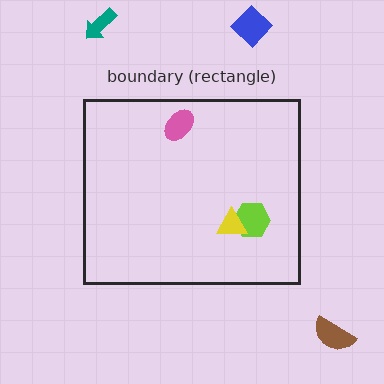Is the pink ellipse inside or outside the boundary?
Inside.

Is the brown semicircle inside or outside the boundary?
Outside.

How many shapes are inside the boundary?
3 inside, 3 outside.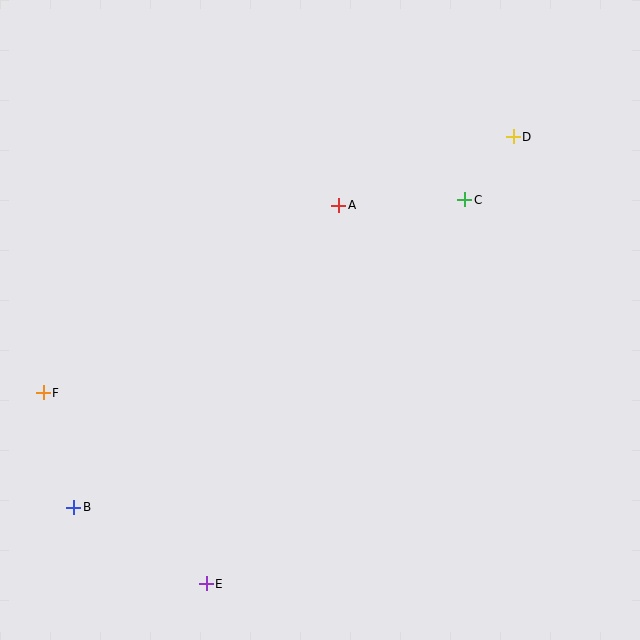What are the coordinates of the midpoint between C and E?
The midpoint between C and E is at (336, 392).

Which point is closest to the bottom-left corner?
Point B is closest to the bottom-left corner.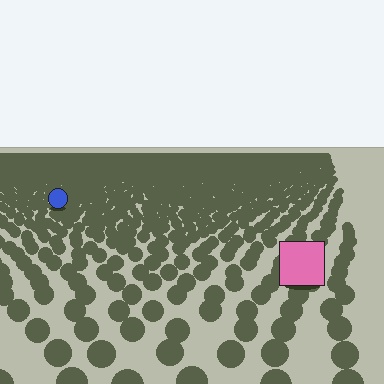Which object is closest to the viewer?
The pink square is closest. The texture marks near it are larger and more spread out.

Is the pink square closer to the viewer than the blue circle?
Yes. The pink square is closer — you can tell from the texture gradient: the ground texture is coarser near it.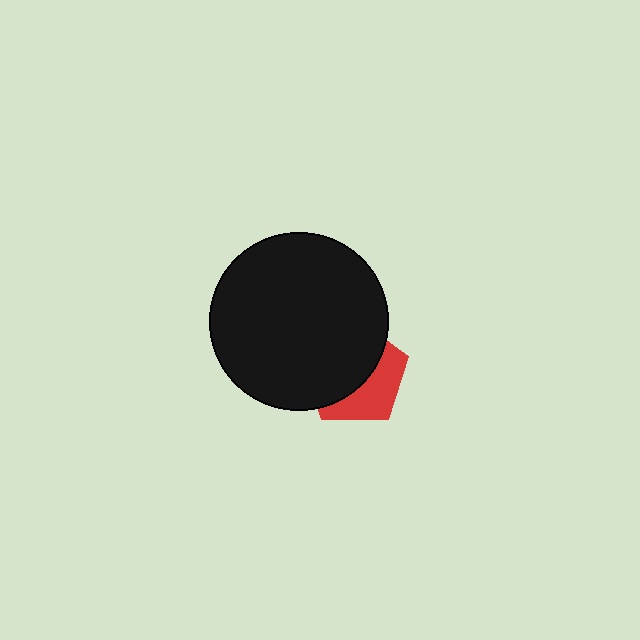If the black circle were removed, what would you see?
You would see the complete red pentagon.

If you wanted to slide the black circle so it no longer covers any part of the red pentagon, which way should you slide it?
Slide it toward the upper-left — that is the most direct way to separate the two shapes.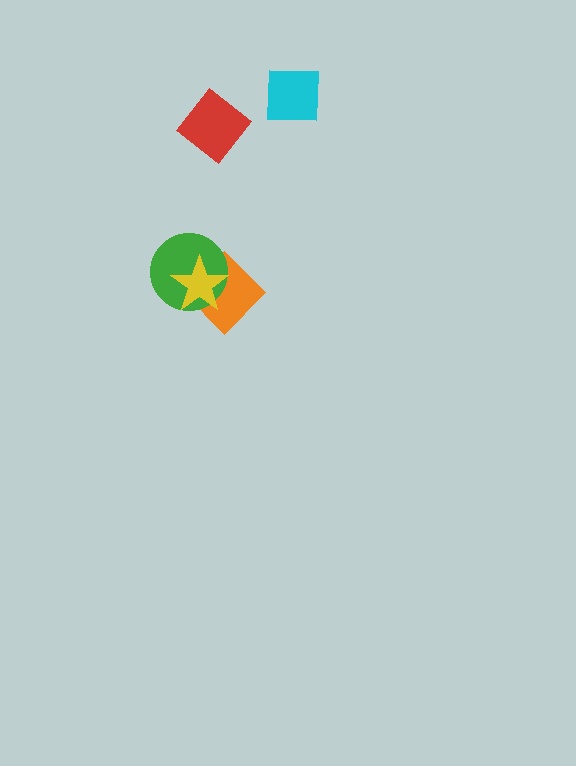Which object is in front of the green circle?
The yellow star is in front of the green circle.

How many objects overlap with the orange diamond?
2 objects overlap with the orange diamond.